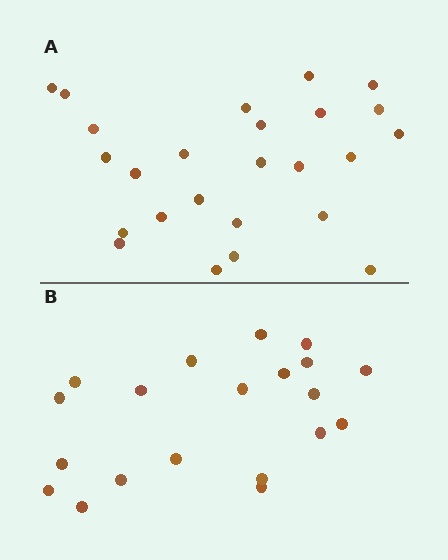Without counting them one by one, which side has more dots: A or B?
Region A (the top region) has more dots.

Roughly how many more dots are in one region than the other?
Region A has about 5 more dots than region B.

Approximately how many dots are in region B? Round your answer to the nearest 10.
About 20 dots.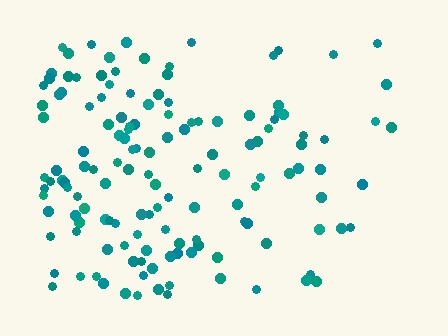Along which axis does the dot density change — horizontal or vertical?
Horizontal.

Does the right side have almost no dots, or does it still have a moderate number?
Still a moderate number, just noticeably fewer than the left.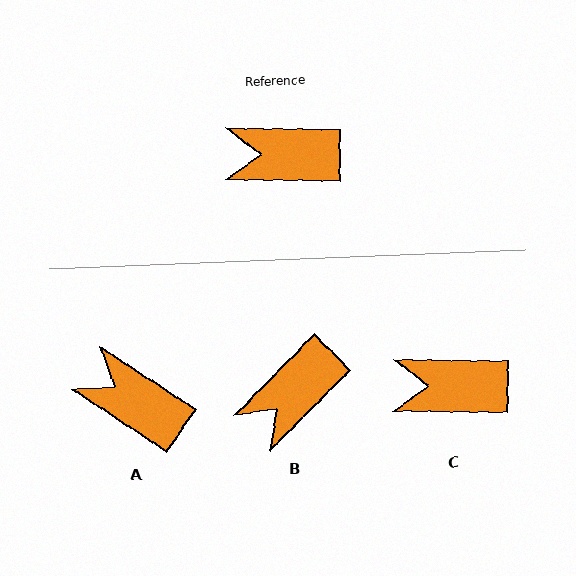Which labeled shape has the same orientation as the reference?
C.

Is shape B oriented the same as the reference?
No, it is off by about 46 degrees.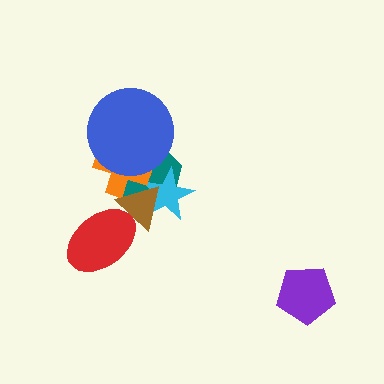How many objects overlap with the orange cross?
3 objects overlap with the orange cross.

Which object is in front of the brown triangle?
The red ellipse is in front of the brown triangle.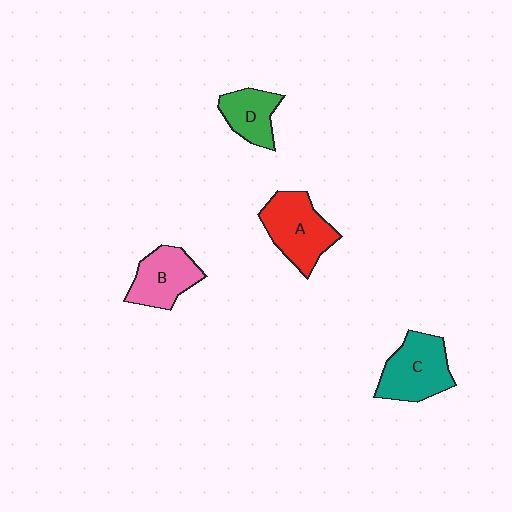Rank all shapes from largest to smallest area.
From largest to smallest: A (red), C (teal), B (pink), D (green).